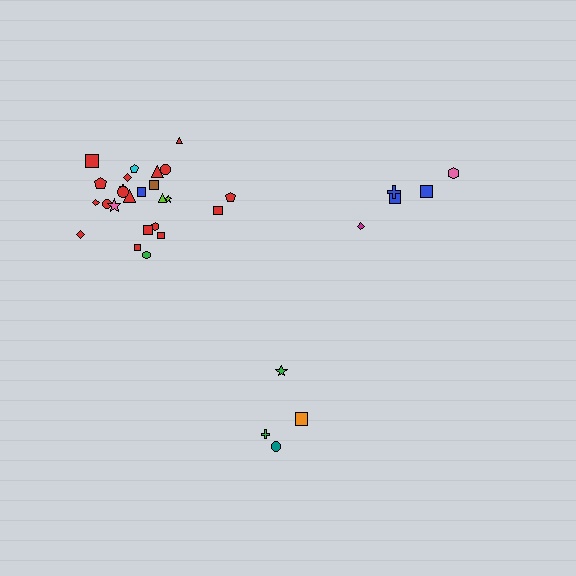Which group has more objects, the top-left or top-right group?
The top-left group.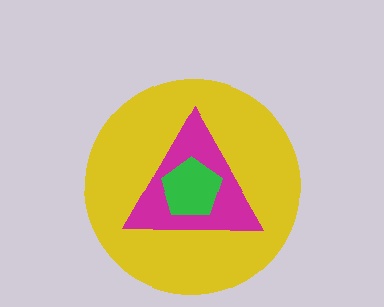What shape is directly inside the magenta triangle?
The green pentagon.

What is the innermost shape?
The green pentagon.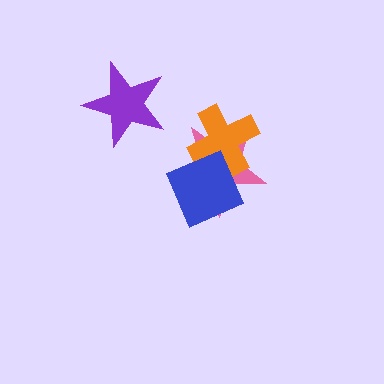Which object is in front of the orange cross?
The blue square is in front of the orange cross.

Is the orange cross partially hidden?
Yes, it is partially covered by another shape.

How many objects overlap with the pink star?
2 objects overlap with the pink star.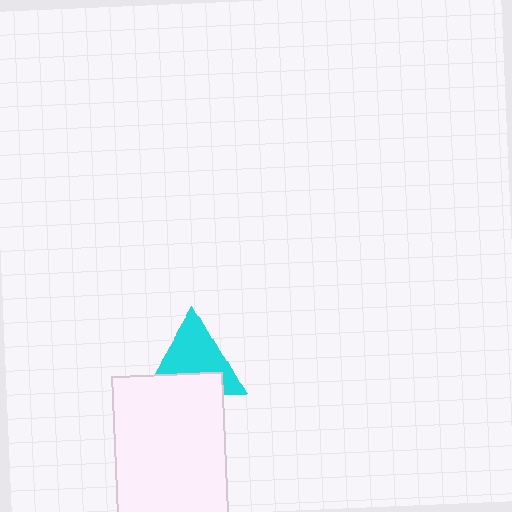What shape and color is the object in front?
The object in front is a white rectangle.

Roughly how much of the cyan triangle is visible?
About half of it is visible (roughly 63%).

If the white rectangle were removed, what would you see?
You would see the complete cyan triangle.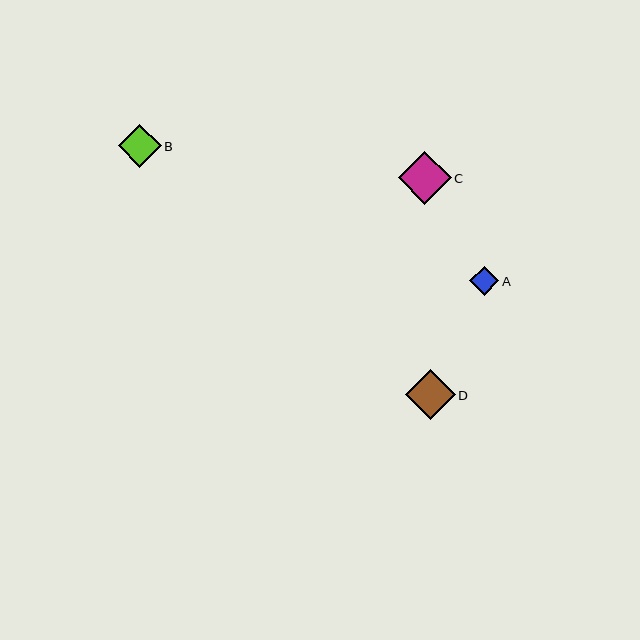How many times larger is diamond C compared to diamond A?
Diamond C is approximately 1.8 times the size of diamond A.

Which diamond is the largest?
Diamond C is the largest with a size of approximately 53 pixels.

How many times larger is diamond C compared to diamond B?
Diamond C is approximately 1.2 times the size of diamond B.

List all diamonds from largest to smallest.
From largest to smallest: C, D, B, A.